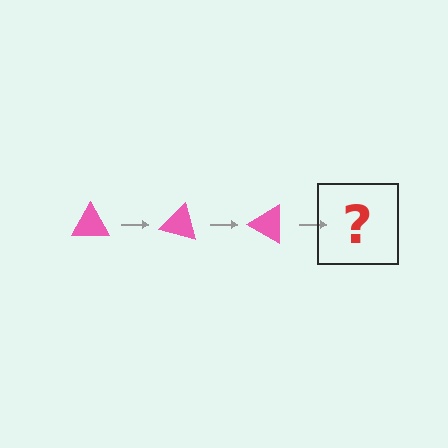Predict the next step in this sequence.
The next step is a pink triangle rotated 45 degrees.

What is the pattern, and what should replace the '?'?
The pattern is that the triangle rotates 15 degrees each step. The '?' should be a pink triangle rotated 45 degrees.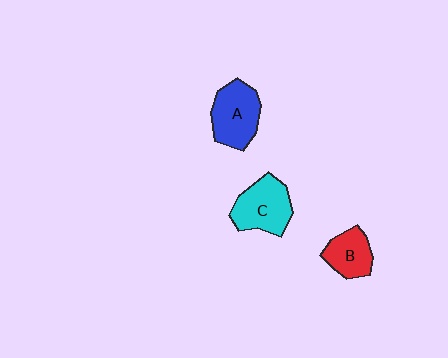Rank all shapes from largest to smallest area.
From largest to smallest: A (blue), C (cyan), B (red).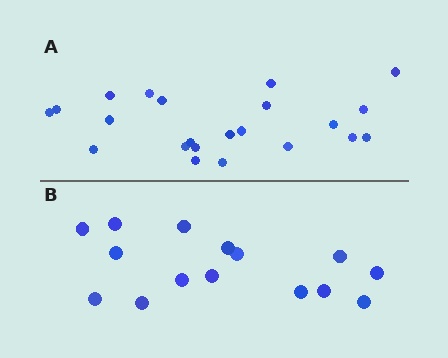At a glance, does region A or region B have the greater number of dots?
Region A (the top region) has more dots.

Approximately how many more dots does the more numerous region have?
Region A has roughly 8 or so more dots than region B.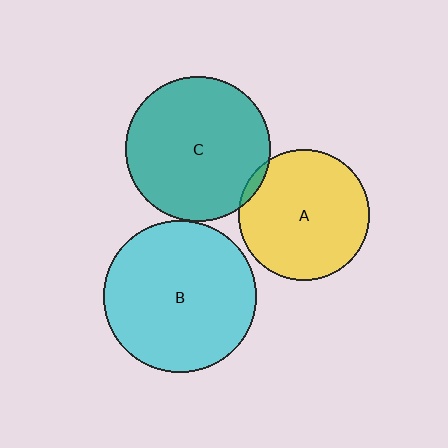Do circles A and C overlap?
Yes.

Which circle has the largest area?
Circle B (cyan).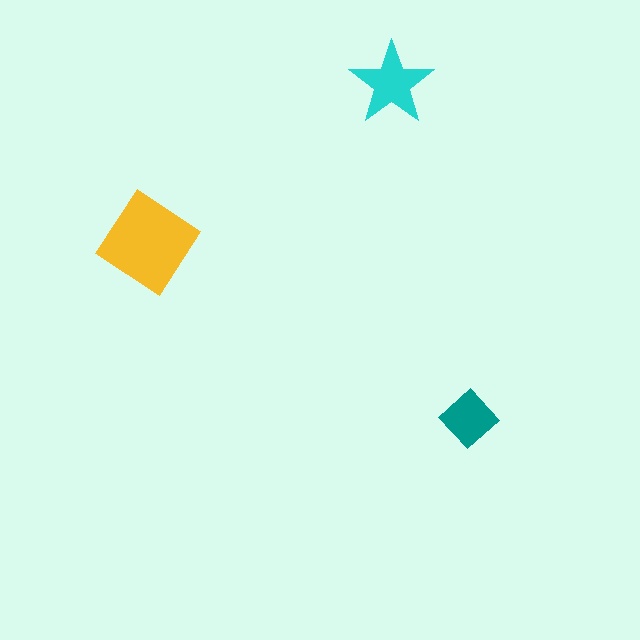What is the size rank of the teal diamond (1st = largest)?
3rd.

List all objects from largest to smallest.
The yellow diamond, the cyan star, the teal diamond.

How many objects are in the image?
There are 3 objects in the image.